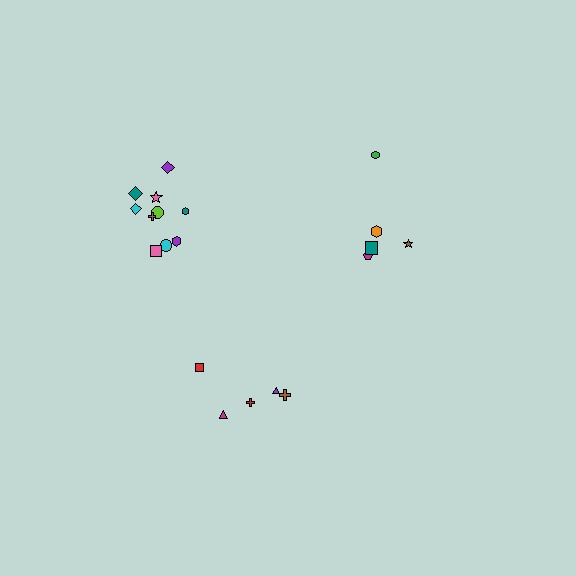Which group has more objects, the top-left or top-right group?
The top-left group.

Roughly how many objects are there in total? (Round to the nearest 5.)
Roughly 20 objects in total.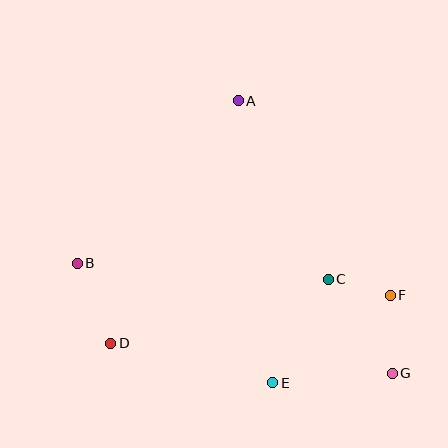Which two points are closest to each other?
Points C and F are closest to each other.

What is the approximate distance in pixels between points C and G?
The distance between C and G is approximately 114 pixels.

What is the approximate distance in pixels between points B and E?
The distance between B and E is approximately 229 pixels.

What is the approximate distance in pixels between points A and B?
The distance between A and B is approximately 229 pixels.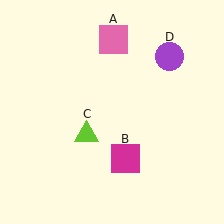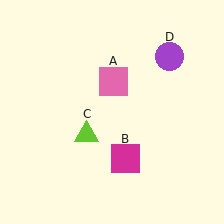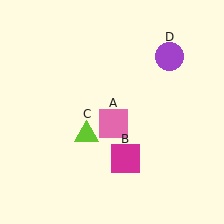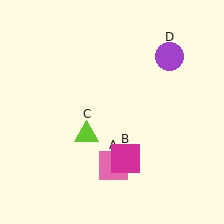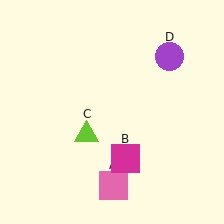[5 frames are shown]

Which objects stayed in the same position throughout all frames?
Magenta square (object B) and lime triangle (object C) and purple circle (object D) remained stationary.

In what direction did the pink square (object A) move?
The pink square (object A) moved down.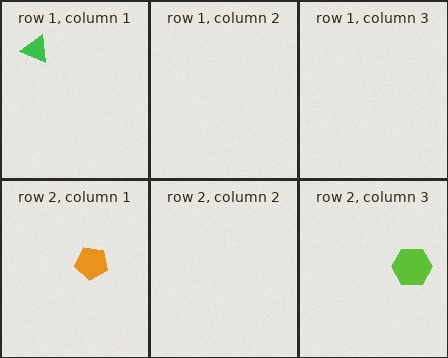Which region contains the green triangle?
The row 1, column 1 region.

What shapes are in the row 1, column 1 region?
The green triangle.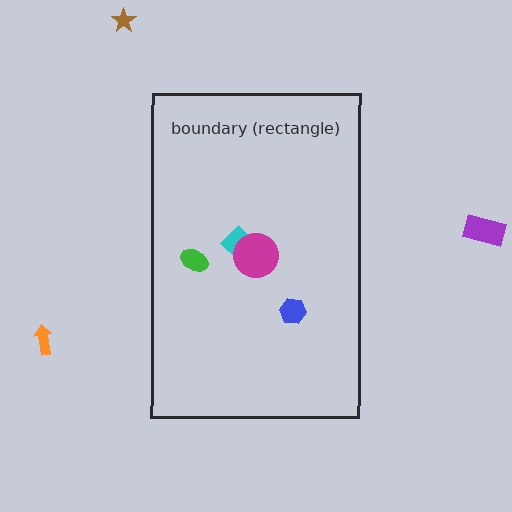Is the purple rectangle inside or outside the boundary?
Outside.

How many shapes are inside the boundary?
4 inside, 3 outside.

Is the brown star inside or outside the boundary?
Outside.